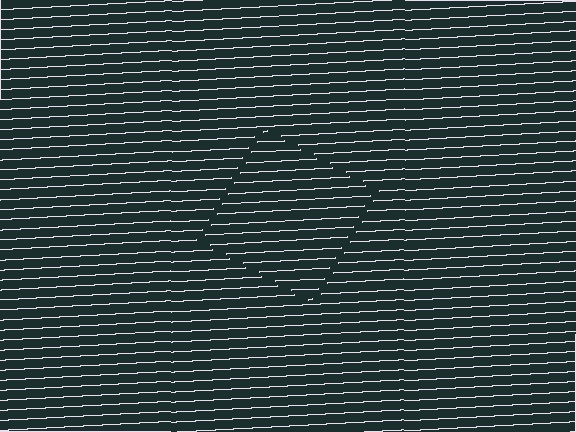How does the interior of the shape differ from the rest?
The interior of the shape contains the same grating, shifted by half a period — the contour is defined by the phase discontinuity where line-ends from the inner and outer gratings abut.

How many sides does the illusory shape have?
4 sides — the line-ends trace a square.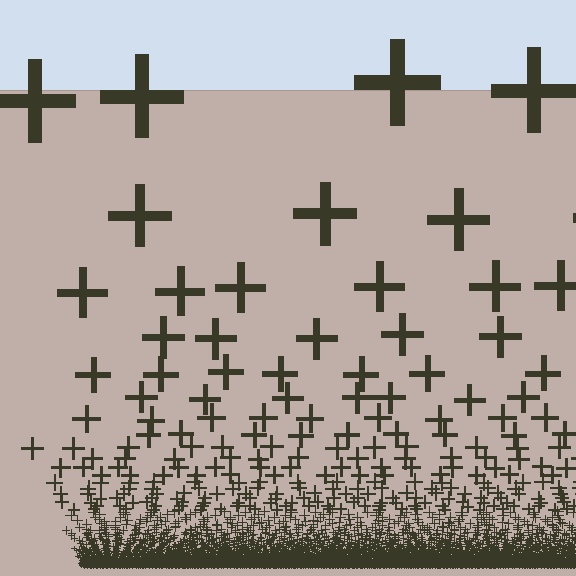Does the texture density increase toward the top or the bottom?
Density increases toward the bottom.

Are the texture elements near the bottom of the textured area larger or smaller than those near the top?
Smaller. The gradient is inverted — elements near the bottom are smaller and denser.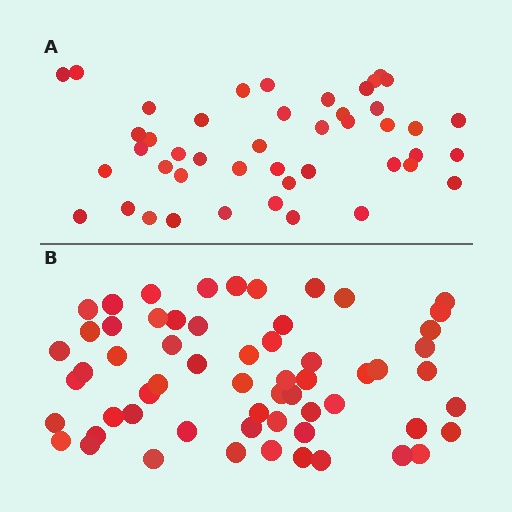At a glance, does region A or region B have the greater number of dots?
Region B (the bottom region) has more dots.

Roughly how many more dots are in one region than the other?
Region B has approximately 15 more dots than region A.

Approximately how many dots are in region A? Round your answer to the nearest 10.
About 40 dots. (The exact count is 45, which rounds to 40.)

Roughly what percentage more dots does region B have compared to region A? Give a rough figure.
About 35% more.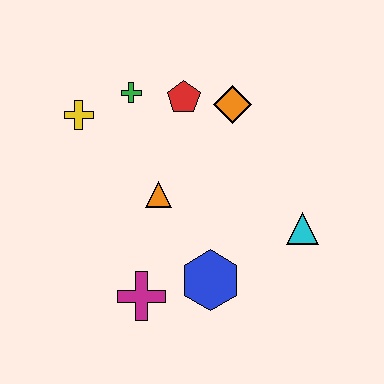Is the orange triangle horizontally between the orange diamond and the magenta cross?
Yes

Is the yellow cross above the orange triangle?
Yes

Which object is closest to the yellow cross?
The green cross is closest to the yellow cross.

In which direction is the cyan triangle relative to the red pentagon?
The cyan triangle is below the red pentagon.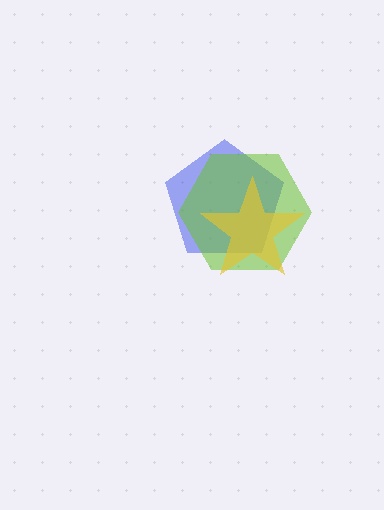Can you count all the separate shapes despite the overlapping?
Yes, there are 3 separate shapes.